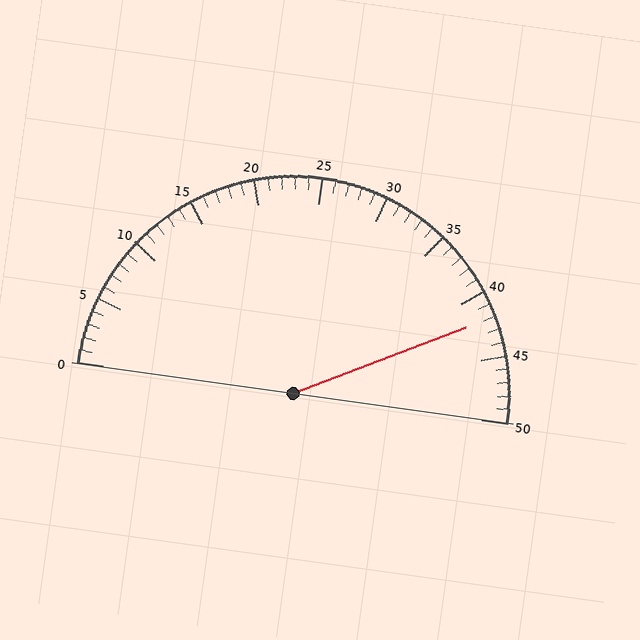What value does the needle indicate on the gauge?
The needle indicates approximately 42.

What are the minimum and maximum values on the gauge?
The gauge ranges from 0 to 50.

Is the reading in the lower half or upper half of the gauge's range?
The reading is in the upper half of the range (0 to 50).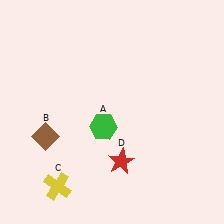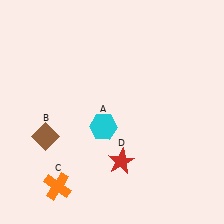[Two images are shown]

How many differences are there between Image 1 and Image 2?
There are 2 differences between the two images.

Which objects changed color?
A changed from green to cyan. C changed from yellow to orange.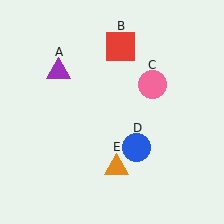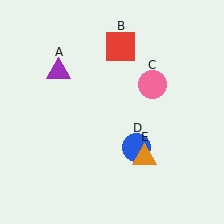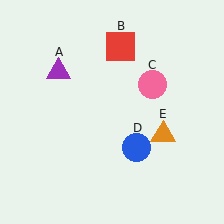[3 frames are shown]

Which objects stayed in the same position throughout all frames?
Purple triangle (object A) and red square (object B) and pink circle (object C) and blue circle (object D) remained stationary.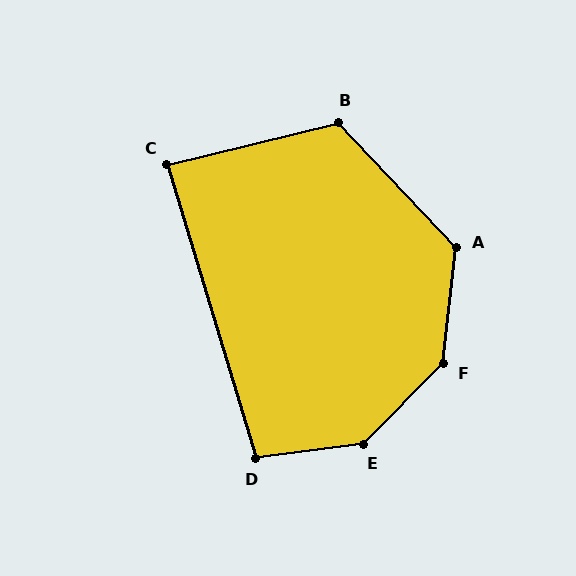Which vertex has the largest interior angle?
E, at approximately 143 degrees.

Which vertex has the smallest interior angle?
C, at approximately 87 degrees.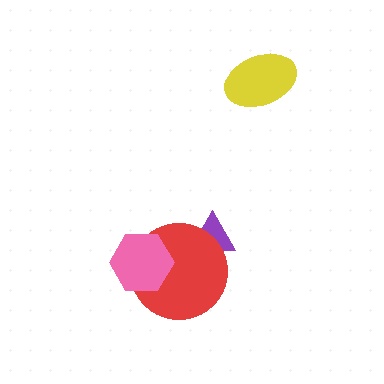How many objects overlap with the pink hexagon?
1 object overlaps with the pink hexagon.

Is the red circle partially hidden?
Yes, it is partially covered by another shape.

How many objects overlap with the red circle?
2 objects overlap with the red circle.